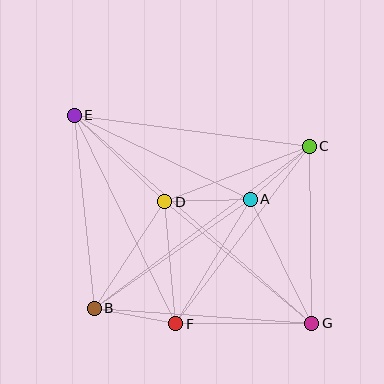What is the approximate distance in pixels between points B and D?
The distance between B and D is approximately 127 pixels.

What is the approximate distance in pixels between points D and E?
The distance between D and E is approximately 125 pixels.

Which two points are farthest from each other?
Points E and G are farthest from each other.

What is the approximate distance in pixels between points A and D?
The distance between A and D is approximately 85 pixels.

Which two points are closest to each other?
Points A and C are closest to each other.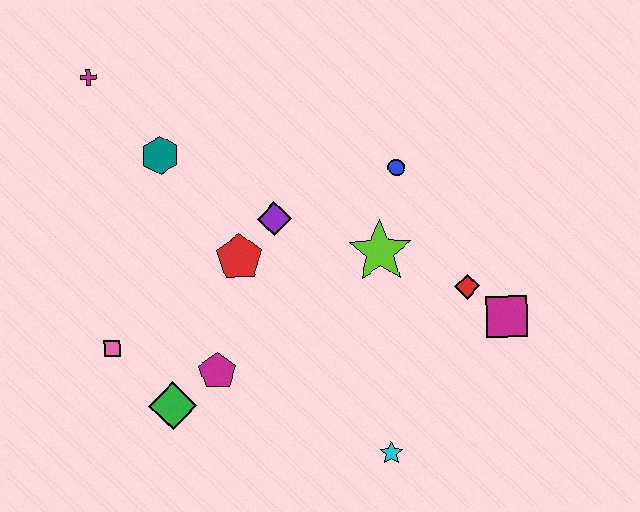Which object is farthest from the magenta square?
The magenta cross is farthest from the magenta square.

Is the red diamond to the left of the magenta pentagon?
No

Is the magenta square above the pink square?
Yes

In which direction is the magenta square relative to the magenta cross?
The magenta square is to the right of the magenta cross.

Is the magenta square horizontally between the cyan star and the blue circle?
No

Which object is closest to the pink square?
The green diamond is closest to the pink square.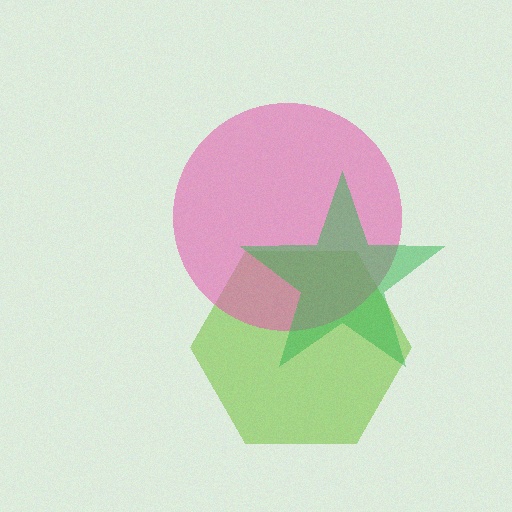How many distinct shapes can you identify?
There are 3 distinct shapes: a lime hexagon, a pink circle, a green star.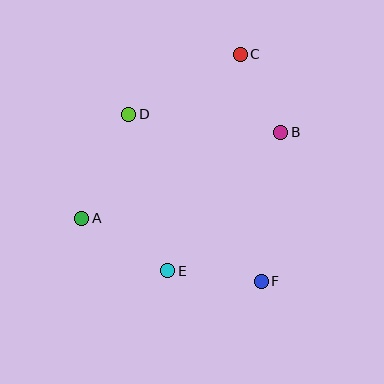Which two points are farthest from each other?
Points C and E are farthest from each other.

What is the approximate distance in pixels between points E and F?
The distance between E and F is approximately 94 pixels.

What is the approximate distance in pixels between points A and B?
The distance between A and B is approximately 217 pixels.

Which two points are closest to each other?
Points B and C are closest to each other.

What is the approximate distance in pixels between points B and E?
The distance between B and E is approximately 179 pixels.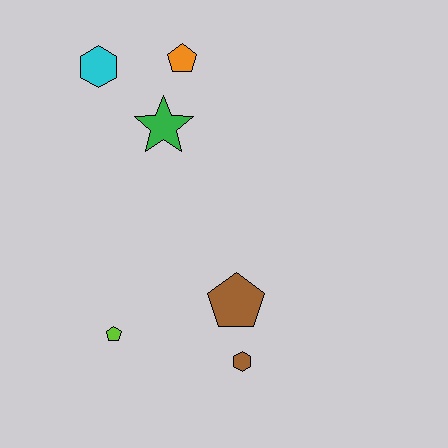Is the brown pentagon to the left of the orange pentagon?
No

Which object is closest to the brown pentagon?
The brown hexagon is closest to the brown pentagon.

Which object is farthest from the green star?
The brown hexagon is farthest from the green star.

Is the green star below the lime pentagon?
No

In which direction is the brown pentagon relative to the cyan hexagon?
The brown pentagon is below the cyan hexagon.